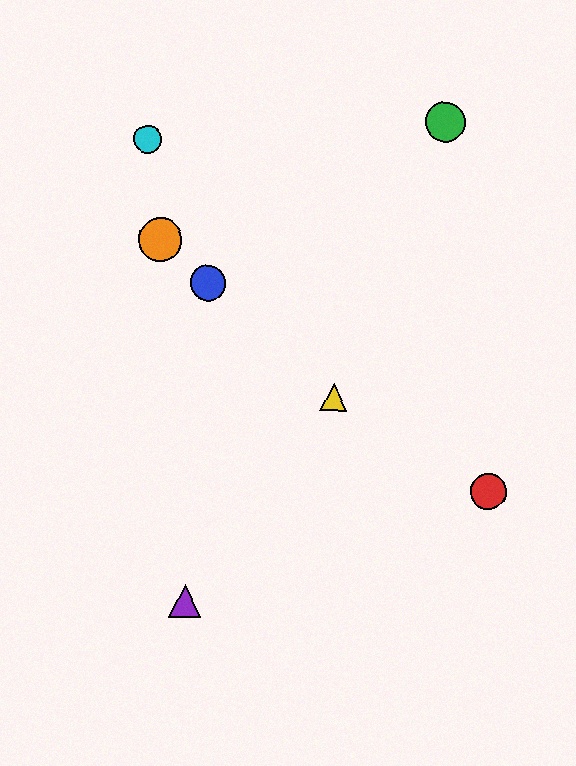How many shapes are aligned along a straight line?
3 shapes (the blue circle, the yellow triangle, the orange circle) are aligned along a straight line.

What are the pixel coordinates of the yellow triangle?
The yellow triangle is at (334, 398).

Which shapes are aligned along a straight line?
The blue circle, the yellow triangle, the orange circle are aligned along a straight line.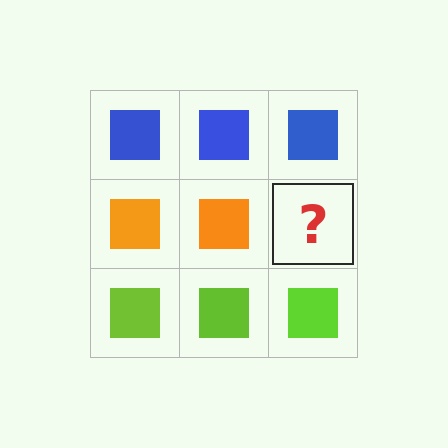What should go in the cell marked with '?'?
The missing cell should contain an orange square.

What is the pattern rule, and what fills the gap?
The rule is that each row has a consistent color. The gap should be filled with an orange square.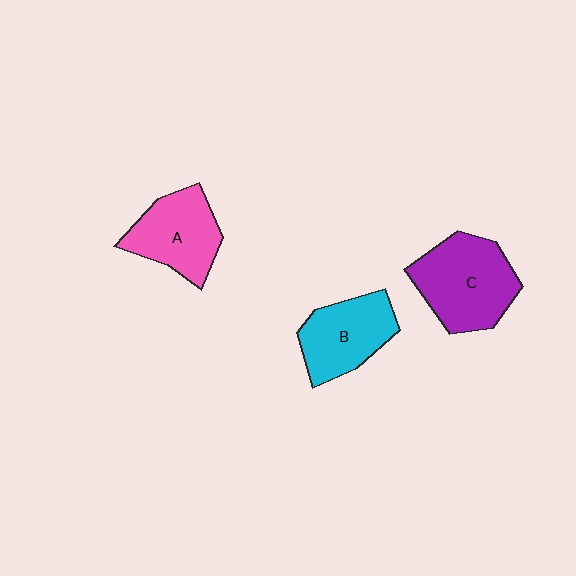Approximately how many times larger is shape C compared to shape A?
Approximately 1.3 times.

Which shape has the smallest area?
Shape B (cyan).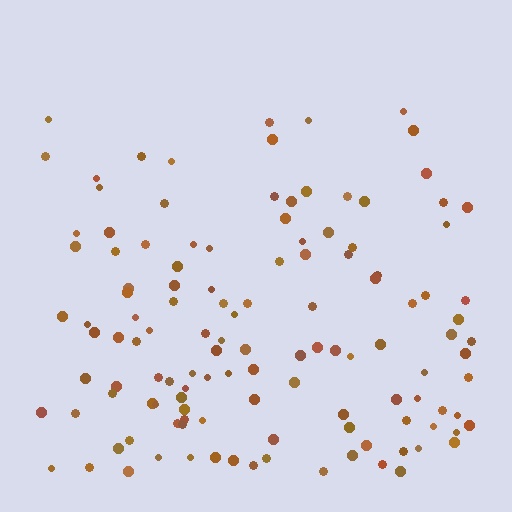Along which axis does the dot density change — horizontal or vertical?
Vertical.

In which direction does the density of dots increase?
From top to bottom, with the bottom side densest.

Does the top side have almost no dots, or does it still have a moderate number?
Still a moderate number, just noticeably fewer than the bottom.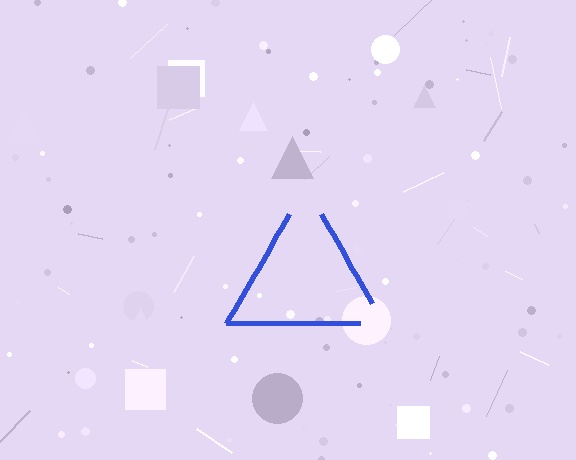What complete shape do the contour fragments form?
The contour fragments form a triangle.